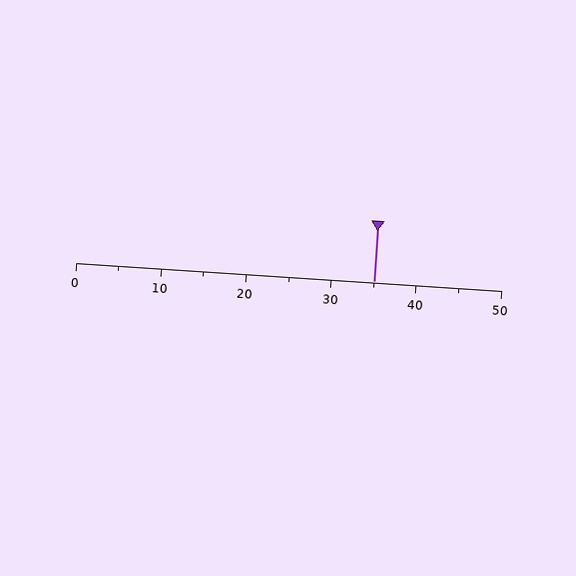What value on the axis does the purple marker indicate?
The marker indicates approximately 35.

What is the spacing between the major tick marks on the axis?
The major ticks are spaced 10 apart.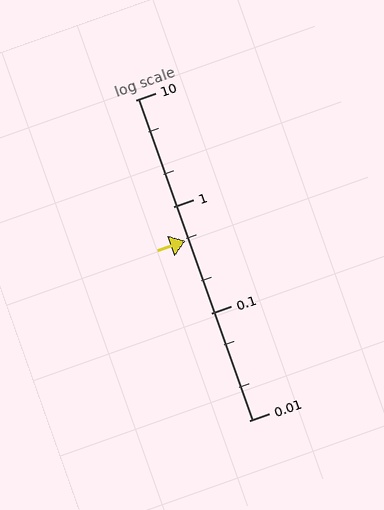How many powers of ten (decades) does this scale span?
The scale spans 3 decades, from 0.01 to 10.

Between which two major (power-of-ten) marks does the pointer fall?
The pointer is between 0.1 and 1.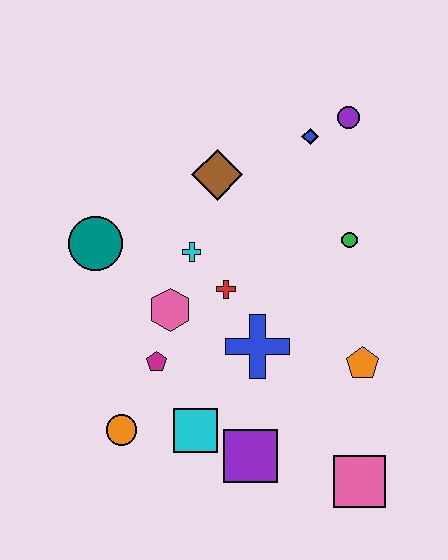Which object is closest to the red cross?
The cyan cross is closest to the red cross.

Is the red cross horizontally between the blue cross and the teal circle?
Yes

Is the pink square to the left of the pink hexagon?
No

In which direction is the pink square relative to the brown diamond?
The pink square is below the brown diamond.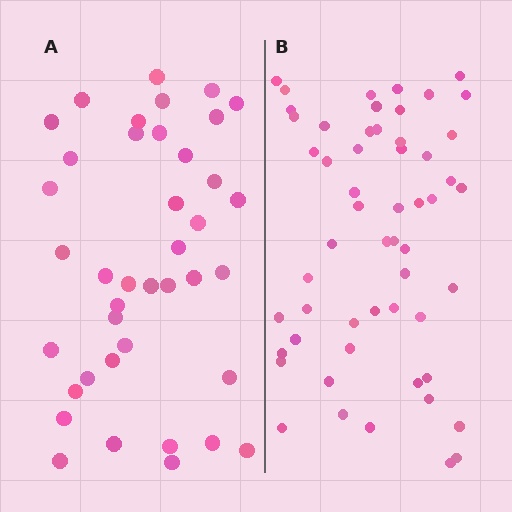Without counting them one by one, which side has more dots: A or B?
Region B (the right region) has more dots.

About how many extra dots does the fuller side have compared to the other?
Region B has approximately 15 more dots than region A.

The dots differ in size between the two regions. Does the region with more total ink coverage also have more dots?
No. Region A has more total ink coverage because its dots are larger, but region B actually contains more individual dots. Total area can be misleading — the number of items is what matters here.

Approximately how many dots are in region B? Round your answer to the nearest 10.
About 60 dots. (The exact count is 55, which rounds to 60.)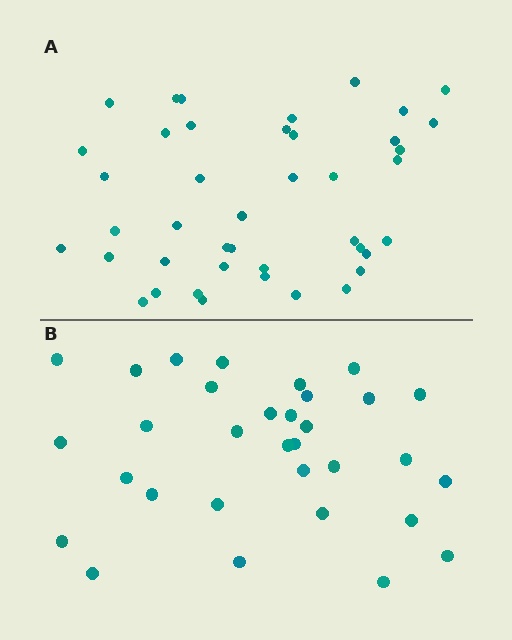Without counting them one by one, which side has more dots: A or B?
Region A (the top region) has more dots.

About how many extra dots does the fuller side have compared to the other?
Region A has roughly 10 or so more dots than region B.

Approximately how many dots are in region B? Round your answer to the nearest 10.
About 30 dots. (The exact count is 32, which rounds to 30.)